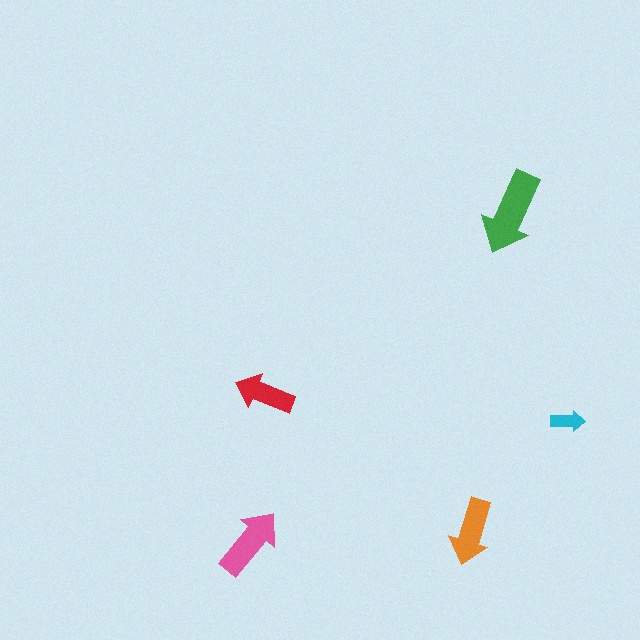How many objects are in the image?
There are 5 objects in the image.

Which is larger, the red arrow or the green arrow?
The green one.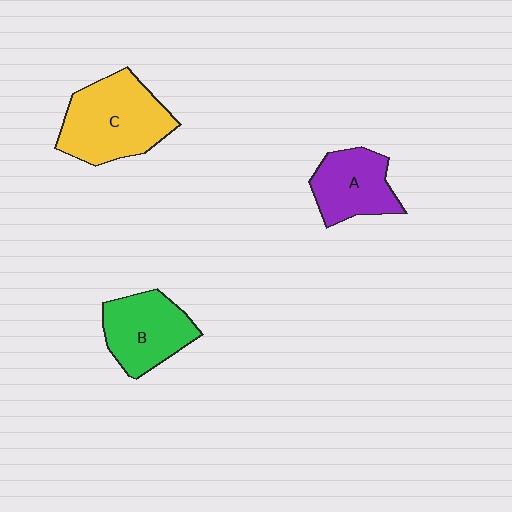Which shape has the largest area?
Shape C (yellow).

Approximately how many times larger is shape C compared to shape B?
Approximately 1.3 times.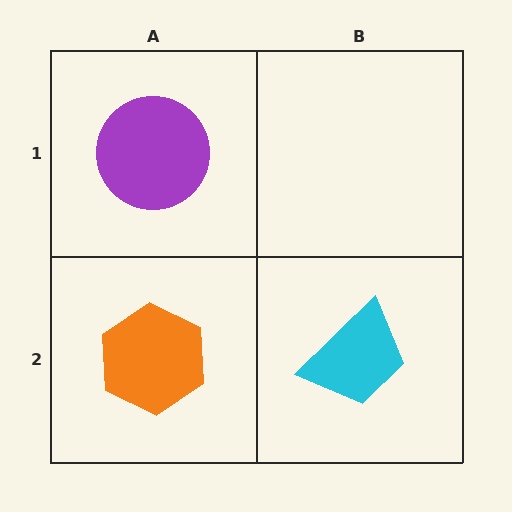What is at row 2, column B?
A cyan trapezoid.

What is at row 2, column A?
An orange hexagon.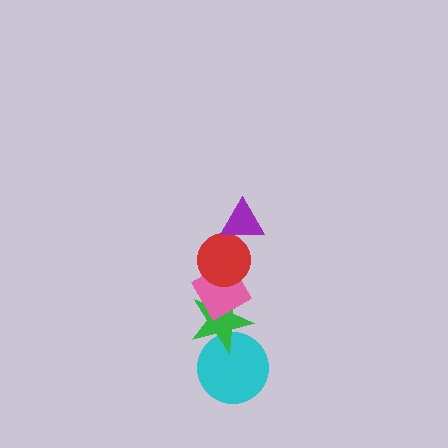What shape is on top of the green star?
The pink diamond is on top of the green star.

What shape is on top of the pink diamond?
The red circle is on top of the pink diamond.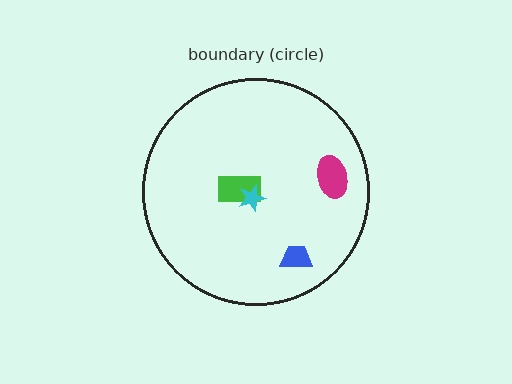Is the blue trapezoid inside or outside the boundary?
Inside.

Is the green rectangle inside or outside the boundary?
Inside.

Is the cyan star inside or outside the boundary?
Inside.